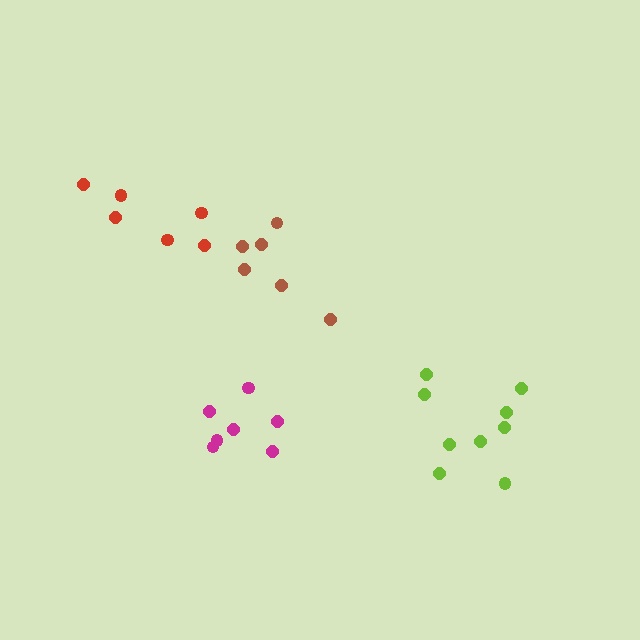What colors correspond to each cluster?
The clusters are colored: red, magenta, lime, brown.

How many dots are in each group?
Group 1: 6 dots, Group 2: 7 dots, Group 3: 9 dots, Group 4: 6 dots (28 total).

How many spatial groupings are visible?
There are 4 spatial groupings.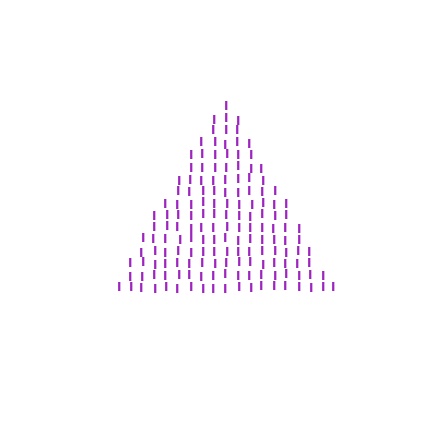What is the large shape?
The large shape is a triangle.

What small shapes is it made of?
It is made of small letter I's.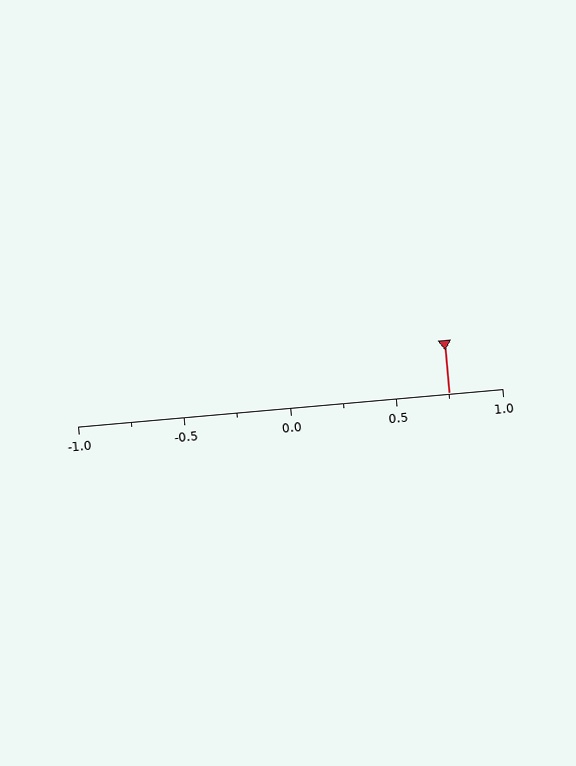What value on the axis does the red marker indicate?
The marker indicates approximately 0.75.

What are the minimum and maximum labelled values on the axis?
The axis runs from -1.0 to 1.0.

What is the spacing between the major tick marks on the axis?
The major ticks are spaced 0.5 apart.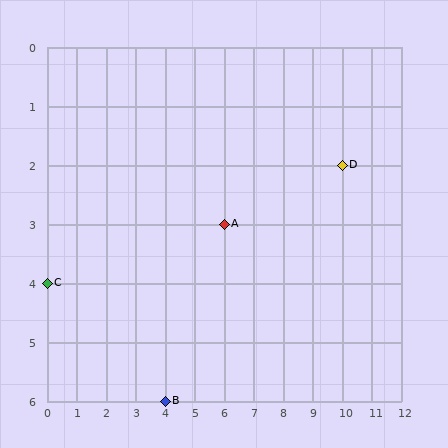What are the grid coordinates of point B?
Point B is at grid coordinates (4, 6).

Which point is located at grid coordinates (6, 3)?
Point A is at (6, 3).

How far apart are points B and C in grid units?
Points B and C are 4 columns and 2 rows apart (about 4.5 grid units diagonally).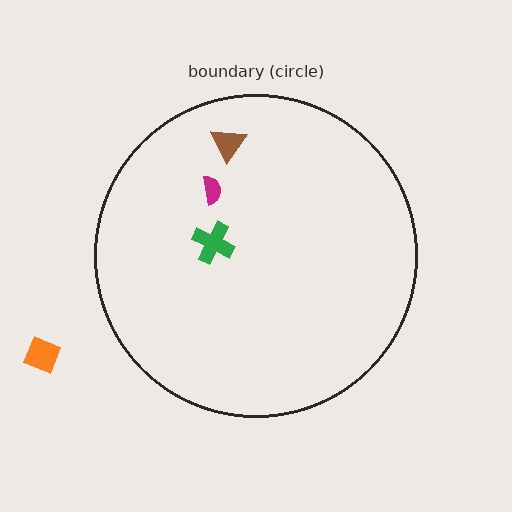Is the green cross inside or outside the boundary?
Inside.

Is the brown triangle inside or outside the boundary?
Inside.